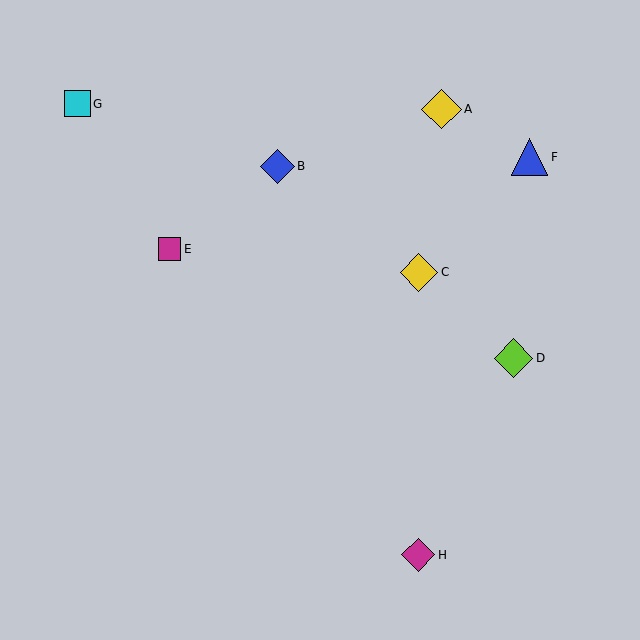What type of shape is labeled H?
Shape H is a magenta diamond.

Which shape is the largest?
The yellow diamond (labeled A) is the largest.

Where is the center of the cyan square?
The center of the cyan square is at (77, 104).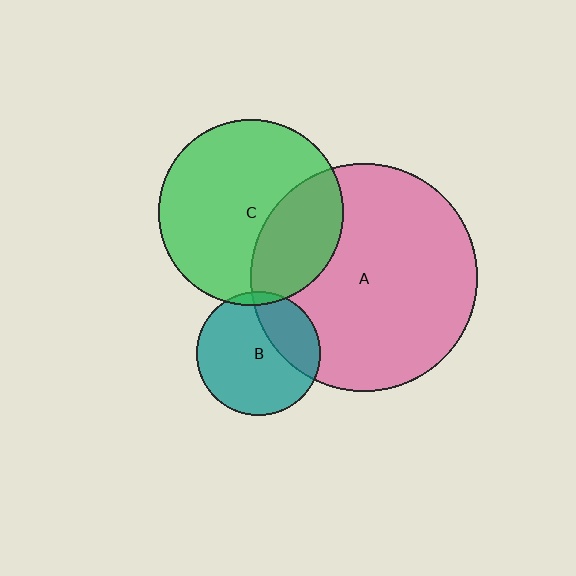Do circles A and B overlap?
Yes.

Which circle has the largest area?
Circle A (pink).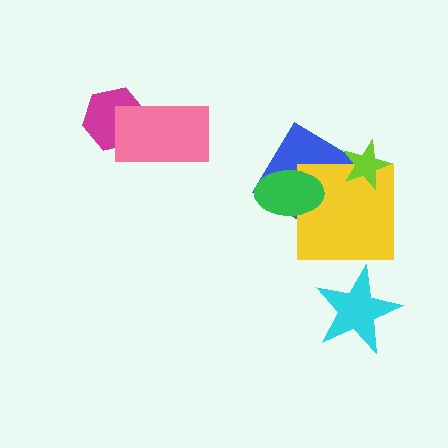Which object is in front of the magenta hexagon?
The pink rectangle is in front of the magenta hexagon.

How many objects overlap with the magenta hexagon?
1 object overlaps with the magenta hexagon.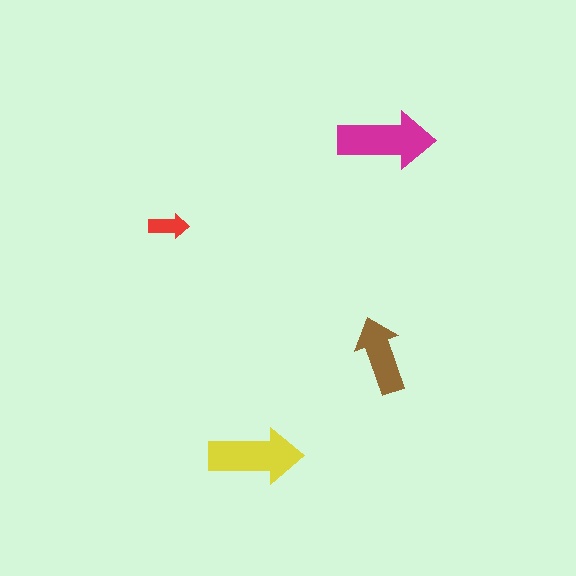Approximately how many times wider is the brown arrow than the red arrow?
About 2 times wider.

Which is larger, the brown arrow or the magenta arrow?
The magenta one.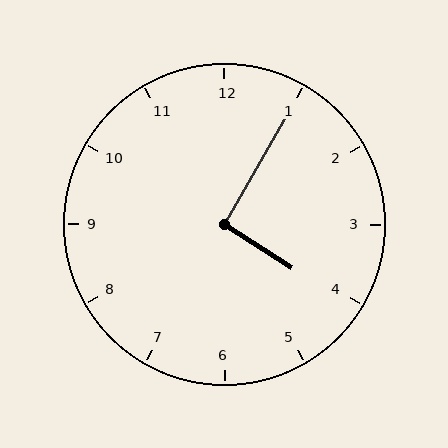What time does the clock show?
4:05.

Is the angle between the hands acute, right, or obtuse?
It is right.